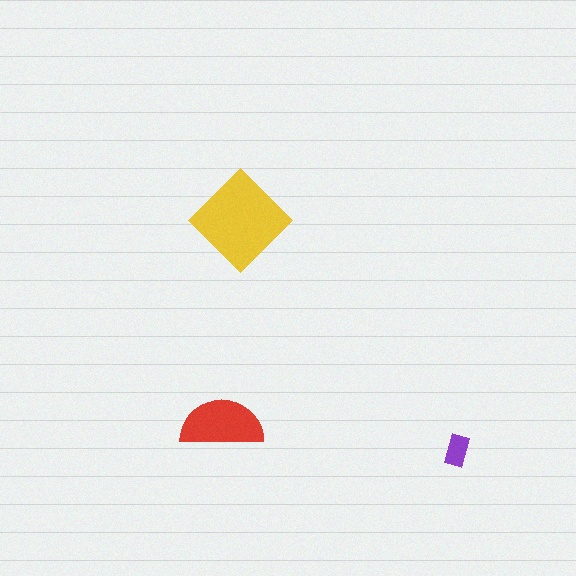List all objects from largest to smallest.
The yellow diamond, the red semicircle, the purple rectangle.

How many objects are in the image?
There are 3 objects in the image.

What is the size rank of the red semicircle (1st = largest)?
2nd.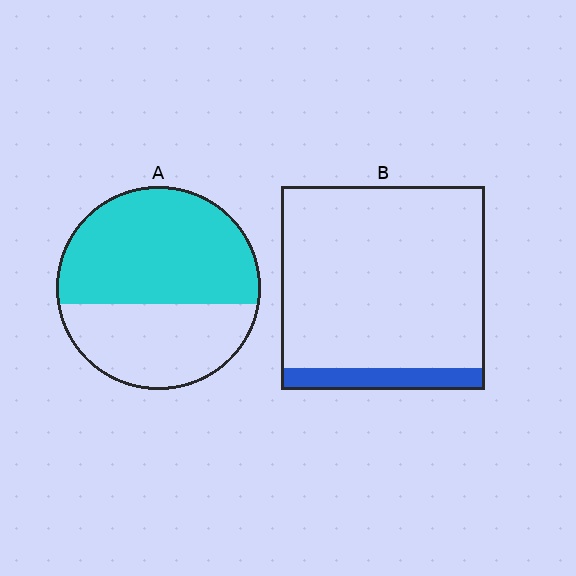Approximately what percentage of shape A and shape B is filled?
A is approximately 60% and B is approximately 10%.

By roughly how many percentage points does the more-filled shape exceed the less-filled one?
By roughly 50 percentage points (A over B).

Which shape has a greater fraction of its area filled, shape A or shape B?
Shape A.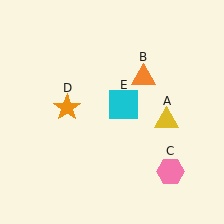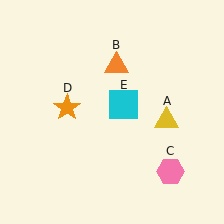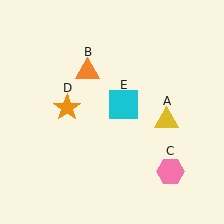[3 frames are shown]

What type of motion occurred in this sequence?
The orange triangle (object B) rotated counterclockwise around the center of the scene.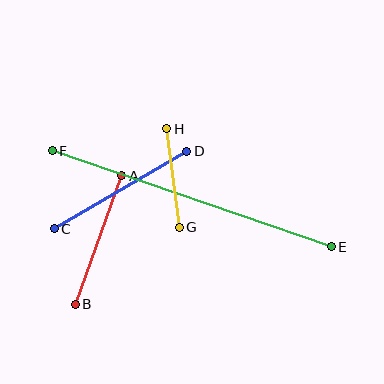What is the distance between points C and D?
The distance is approximately 153 pixels.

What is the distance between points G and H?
The distance is approximately 100 pixels.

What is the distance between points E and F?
The distance is approximately 295 pixels.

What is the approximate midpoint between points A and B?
The midpoint is at approximately (99, 240) pixels.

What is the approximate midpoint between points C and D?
The midpoint is at approximately (121, 190) pixels.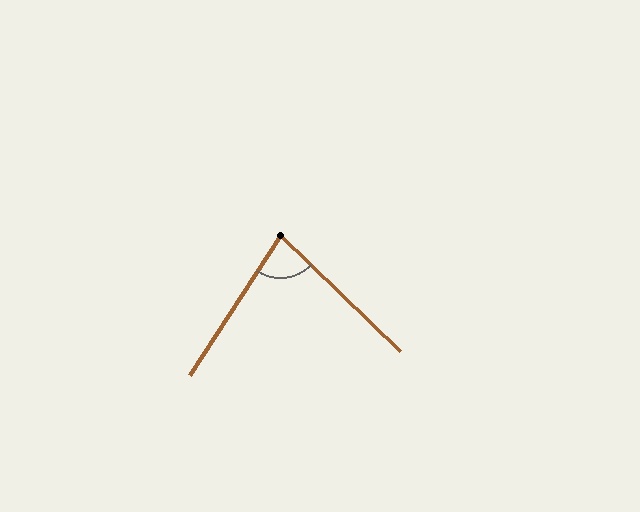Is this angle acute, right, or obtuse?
It is acute.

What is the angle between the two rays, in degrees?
Approximately 79 degrees.